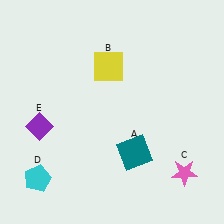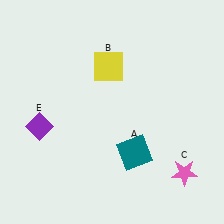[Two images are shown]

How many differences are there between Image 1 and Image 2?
There is 1 difference between the two images.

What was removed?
The cyan pentagon (D) was removed in Image 2.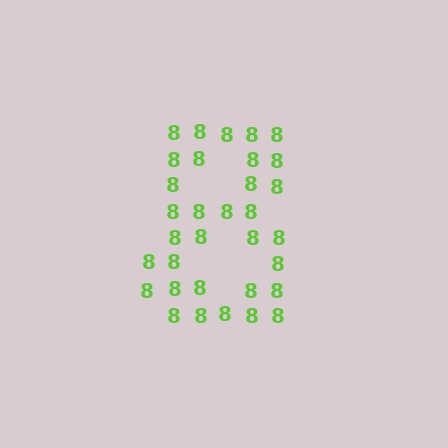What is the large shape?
The large shape is the digit 8.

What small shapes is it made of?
It is made of small digit 8's.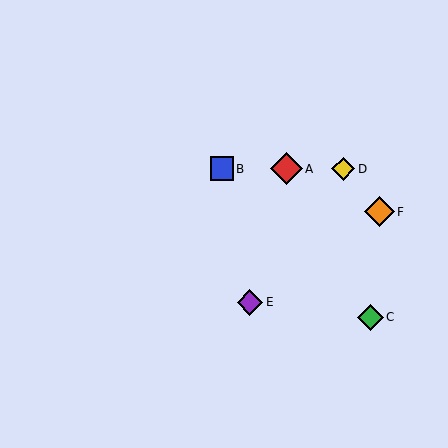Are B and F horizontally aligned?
No, B is at y≈169 and F is at y≈212.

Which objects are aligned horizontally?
Objects A, B, D are aligned horizontally.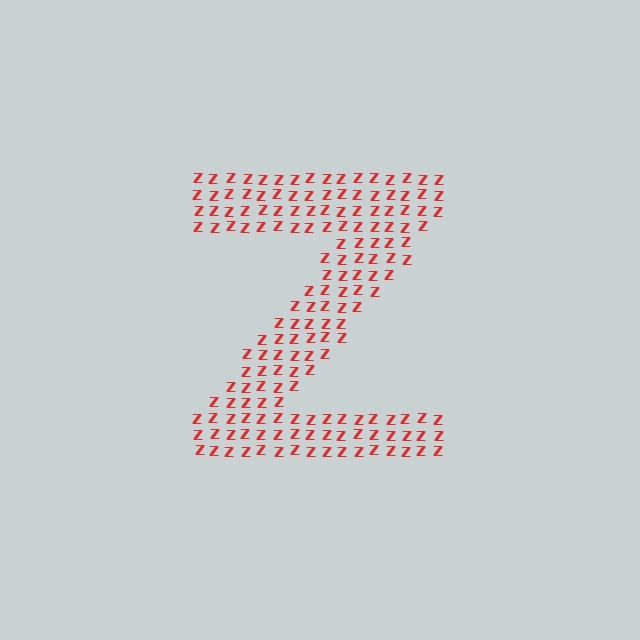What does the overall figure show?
The overall figure shows the letter Z.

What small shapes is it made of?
It is made of small letter Z's.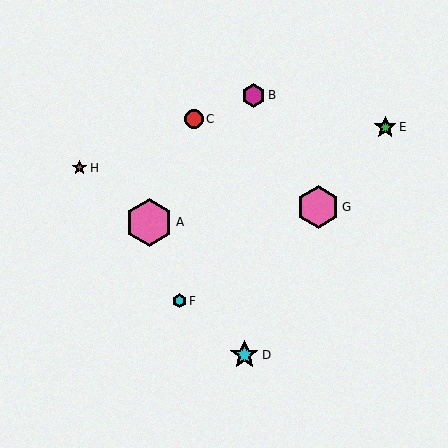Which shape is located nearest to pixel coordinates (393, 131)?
The green star (labeled E) at (385, 127) is nearest to that location.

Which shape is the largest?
The pink hexagon (labeled A) is the largest.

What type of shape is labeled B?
Shape B is a magenta hexagon.